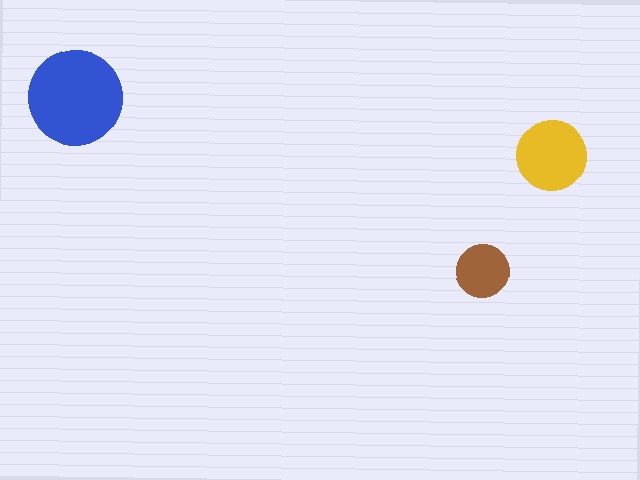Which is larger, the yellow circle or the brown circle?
The yellow one.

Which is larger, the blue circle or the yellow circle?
The blue one.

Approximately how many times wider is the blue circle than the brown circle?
About 2 times wider.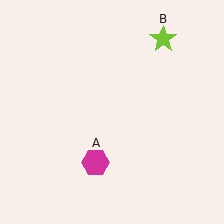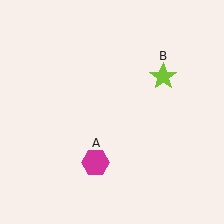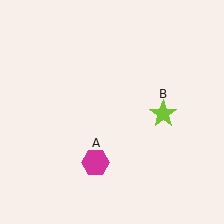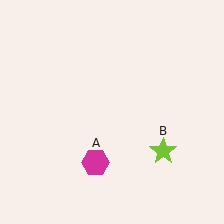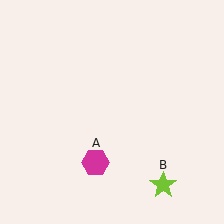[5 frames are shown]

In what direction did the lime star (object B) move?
The lime star (object B) moved down.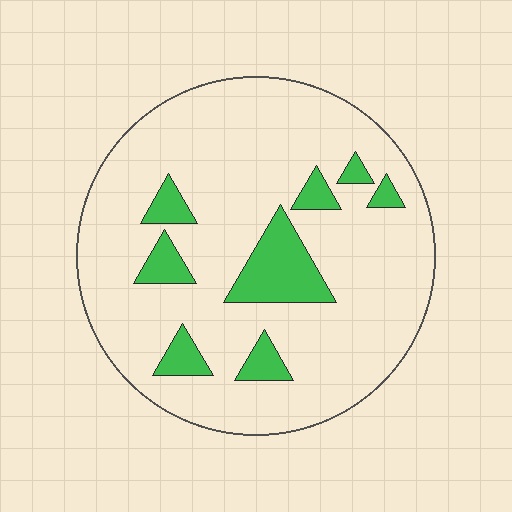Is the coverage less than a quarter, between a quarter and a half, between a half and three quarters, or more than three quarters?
Less than a quarter.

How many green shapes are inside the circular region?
8.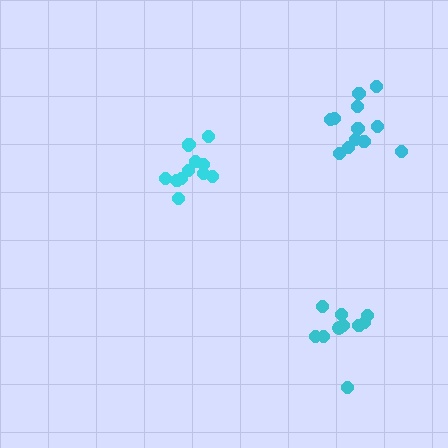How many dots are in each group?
Group 1: 10 dots, Group 2: 12 dots, Group 3: 12 dots (34 total).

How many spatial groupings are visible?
There are 3 spatial groupings.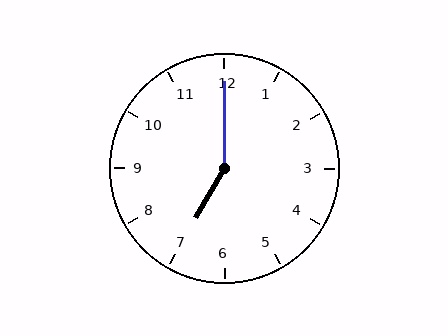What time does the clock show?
7:00.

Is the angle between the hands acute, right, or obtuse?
It is obtuse.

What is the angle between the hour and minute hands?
Approximately 150 degrees.